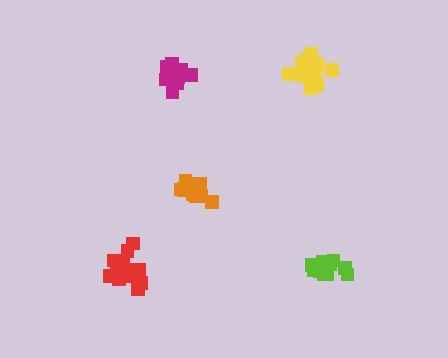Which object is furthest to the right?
The lime cluster is rightmost.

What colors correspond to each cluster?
The clusters are colored: red, lime, orange, yellow, magenta.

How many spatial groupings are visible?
There are 5 spatial groupings.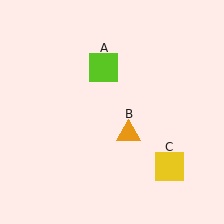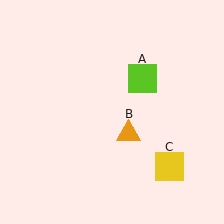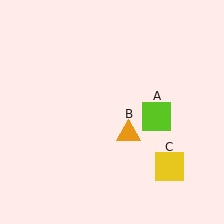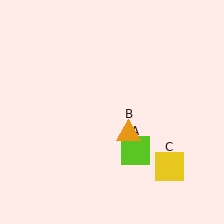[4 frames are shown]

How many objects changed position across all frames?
1 object changed position: lime square (object A).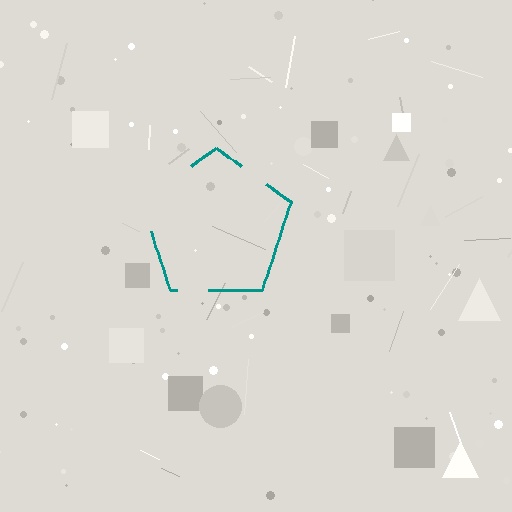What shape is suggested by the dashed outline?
The dashed outline suggests a pentagon.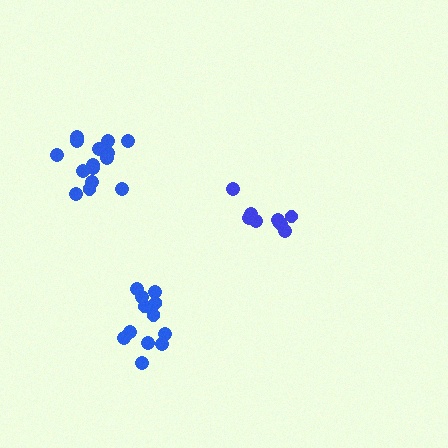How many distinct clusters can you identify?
There are 3 distinct clusters.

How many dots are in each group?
Group 1: 12 dots, Group 2: 9 dots, Group 3: 15 dots (36 total).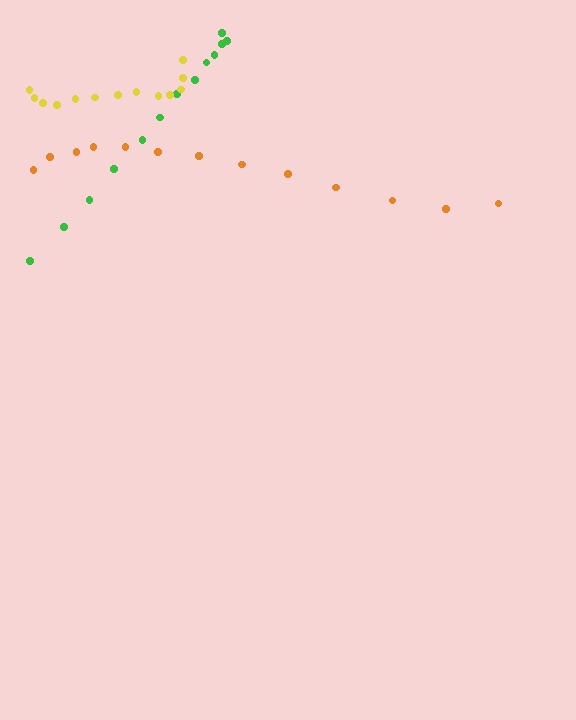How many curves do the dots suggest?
There are 3 distinct paths.